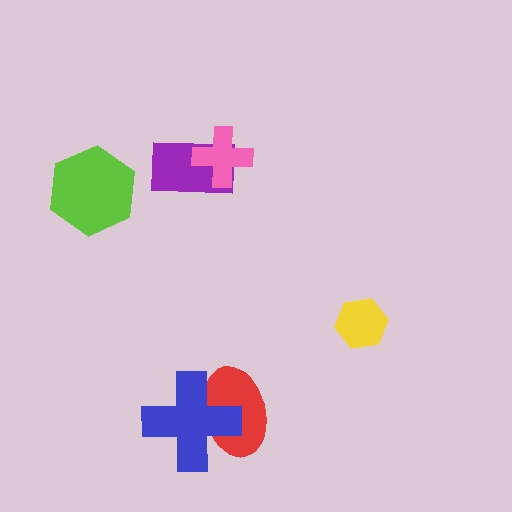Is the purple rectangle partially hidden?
Yes, it is partially covered by another shape.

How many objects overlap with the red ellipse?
1 object overlaps with the red ellipse.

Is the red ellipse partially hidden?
Yes, it is partially covered by another shape.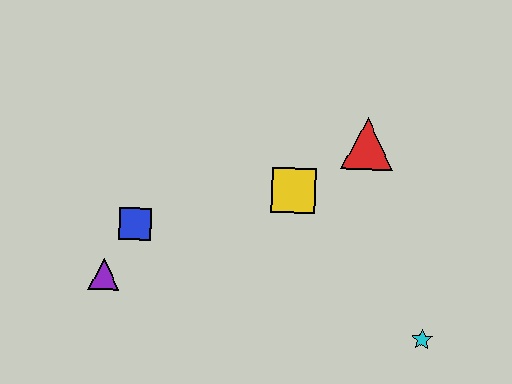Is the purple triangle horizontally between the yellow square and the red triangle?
No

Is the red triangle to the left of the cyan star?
Yes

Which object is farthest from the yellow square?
The purple triangle is farthest from the yellow square.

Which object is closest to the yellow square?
The red triangle is closest to the yellow square.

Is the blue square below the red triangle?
Yes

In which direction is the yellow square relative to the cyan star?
The yellow square is above the cyan star.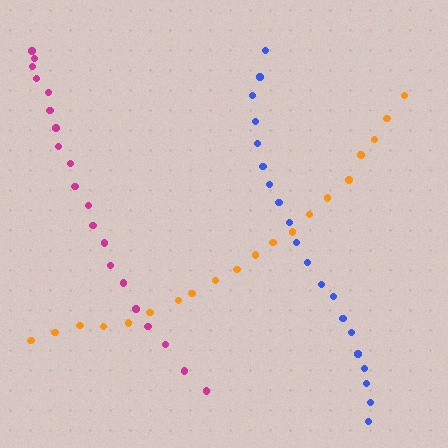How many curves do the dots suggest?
There are 3 distinct paths.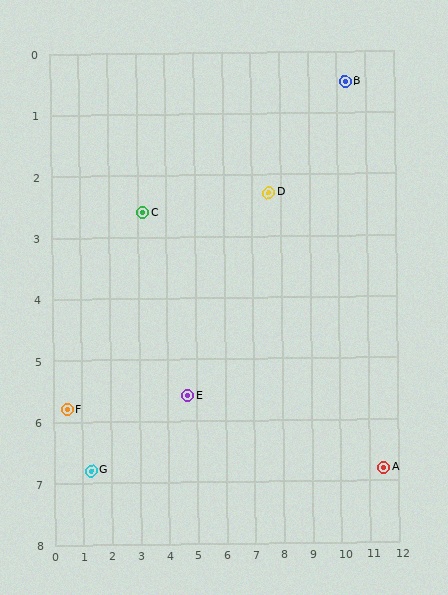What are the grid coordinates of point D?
Point D is at approximately (7.6, 2.3).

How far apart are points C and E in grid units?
Points C and E are about 3.4 grid units apart.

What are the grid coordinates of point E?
Point E is at approximately (4.7, 5.6).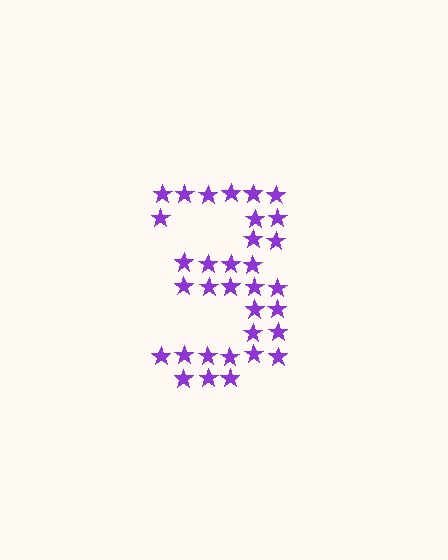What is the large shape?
The large shape is the digit 3.